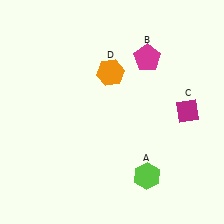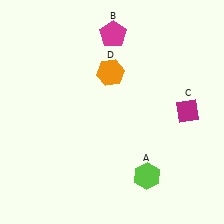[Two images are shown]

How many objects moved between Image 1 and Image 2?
1 object moved between the two images.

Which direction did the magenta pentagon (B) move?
The magenta pentagon (B) moved left.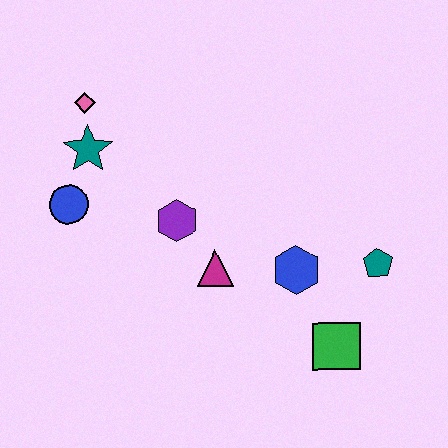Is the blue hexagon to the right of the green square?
No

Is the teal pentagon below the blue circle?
Yes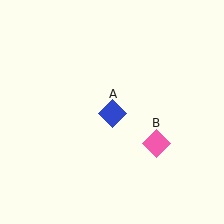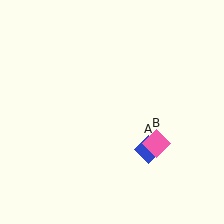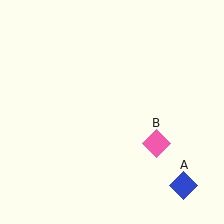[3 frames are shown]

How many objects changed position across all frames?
1 object changed position: blue diamond (object A).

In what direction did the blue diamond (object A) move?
The blue diamond (object A) moved down and to the right.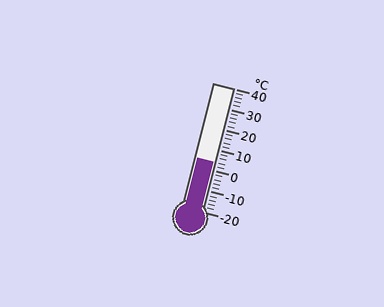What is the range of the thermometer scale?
The thermometer scale ranges from -20°C to 40°C.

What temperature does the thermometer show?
The thermometer shows approximately 4°C.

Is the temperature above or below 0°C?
The temperature is above 0°C.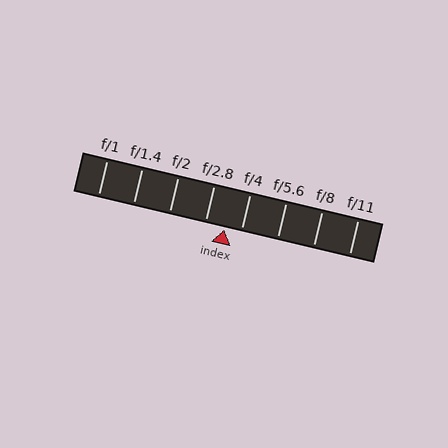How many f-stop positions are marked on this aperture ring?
There are 8 f-stop positions marked.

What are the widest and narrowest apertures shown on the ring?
The widest aperture shown is f/1 and the narrowest is f/11.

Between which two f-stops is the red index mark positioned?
The index mark is between f/2.8 and f/4.